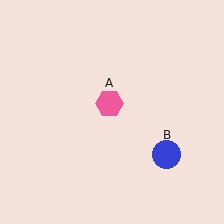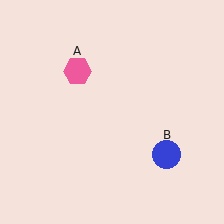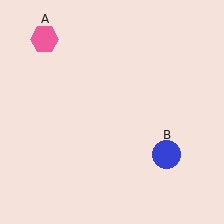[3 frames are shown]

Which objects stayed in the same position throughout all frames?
Blue circle (object B) remained stationary.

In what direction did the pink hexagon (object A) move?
The pink hexagon (object A) moved up and to the left.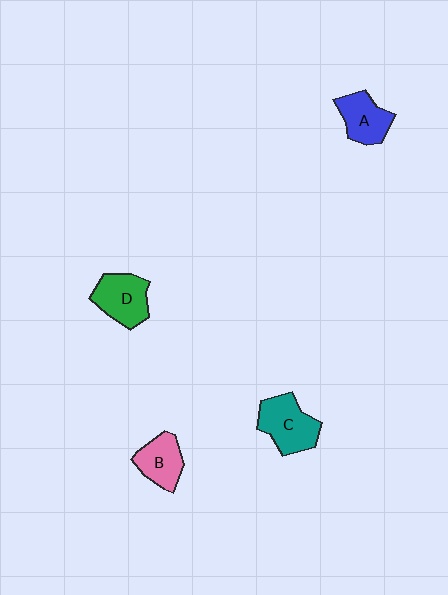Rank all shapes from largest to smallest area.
From largest to smallest: C (teal), D (green), A (blue), B (pink).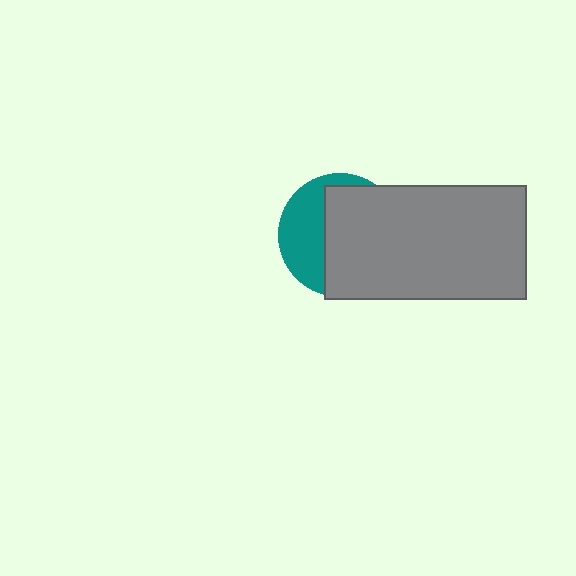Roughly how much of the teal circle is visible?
A small part of it is visible (roughly 37%).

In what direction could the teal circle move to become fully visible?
The teal circle could move left. That would shift it out from behind the gray rectangle entirely.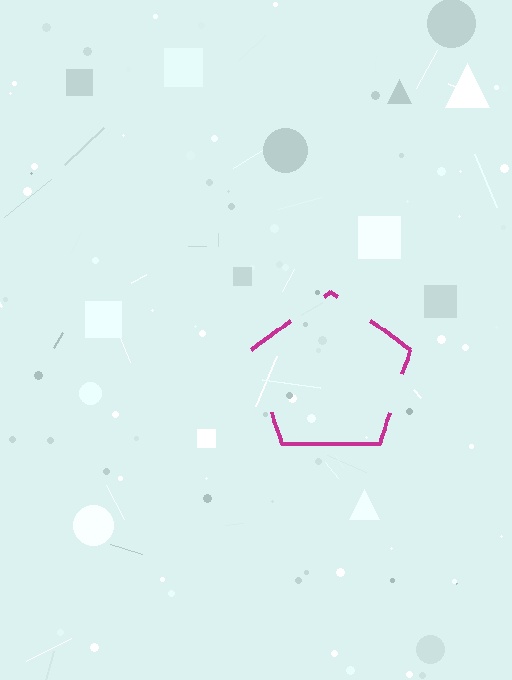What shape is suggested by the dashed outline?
The dashed outline suggests a pentagon.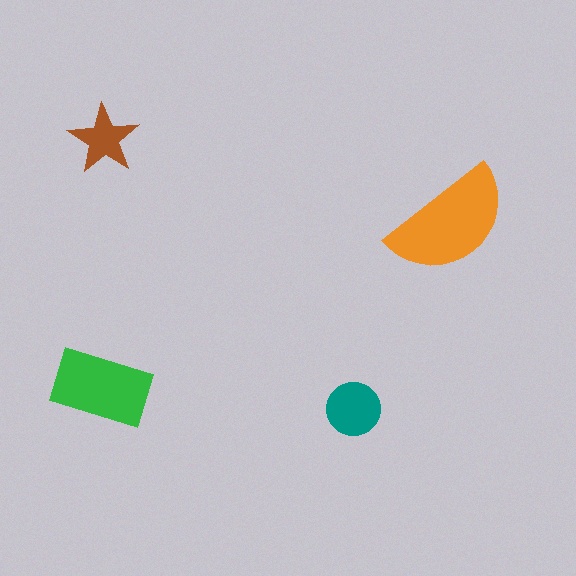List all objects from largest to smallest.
The orange semicircle, the green rectangle, the teal circle, the brown star.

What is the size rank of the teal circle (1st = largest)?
3rd.